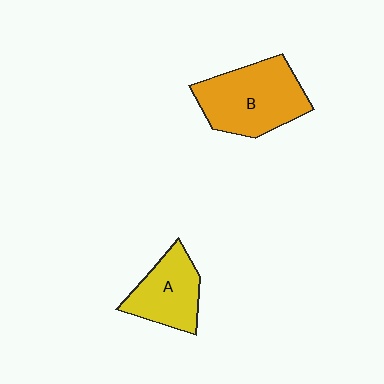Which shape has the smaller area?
Shape A (yellow).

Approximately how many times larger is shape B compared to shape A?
Approximately 1.5 times.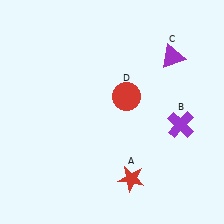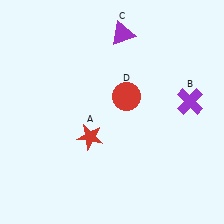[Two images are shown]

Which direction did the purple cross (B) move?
The purple cross (B) moved up.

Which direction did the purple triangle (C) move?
The purple triangle (C) moved left.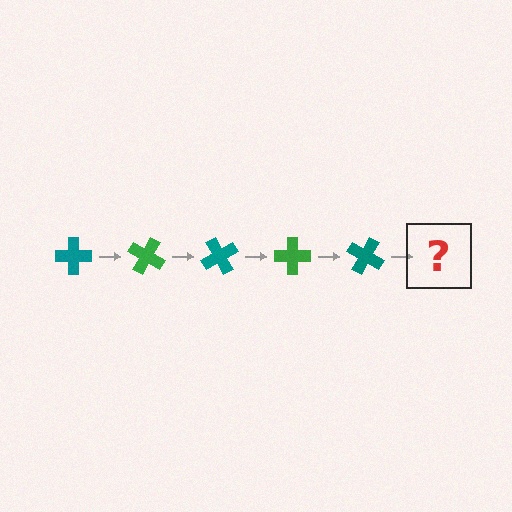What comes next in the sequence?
The next element should be a green cross, rotated 150 degrees from the start.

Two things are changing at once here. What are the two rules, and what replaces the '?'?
The two rules are that it rotates 30 degrees each step and the color cycles through teal and green. The '?' should be a green cross, rotated 150 degrees from the start.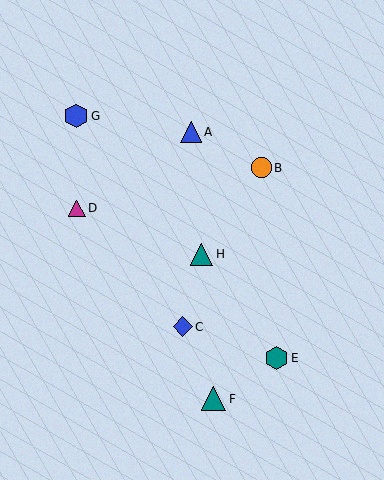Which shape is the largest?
The teal triangle (labeled F) is the largest.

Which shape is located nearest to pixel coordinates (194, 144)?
The blue triangle (labeled A) at (191, 132) is nearest to that location.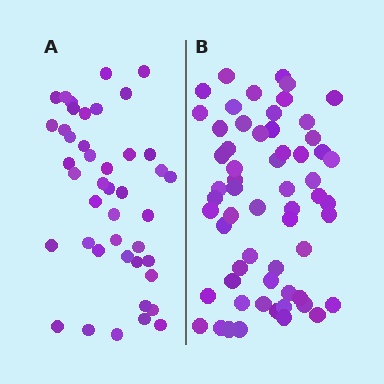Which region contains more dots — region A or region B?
Region B (the right region) has more dots.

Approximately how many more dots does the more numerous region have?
Region B has approximately 15 more dots than region A.